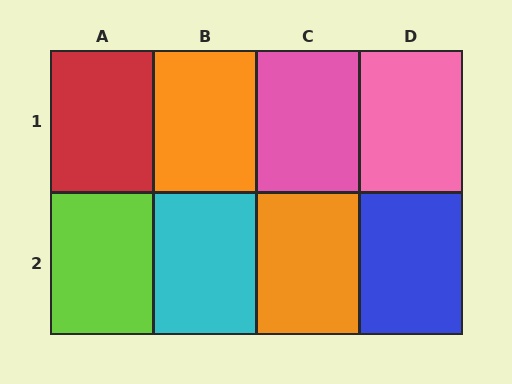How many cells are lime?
1 cell is lime.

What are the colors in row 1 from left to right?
Red, orange, pink, pink.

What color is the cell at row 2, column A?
Lime.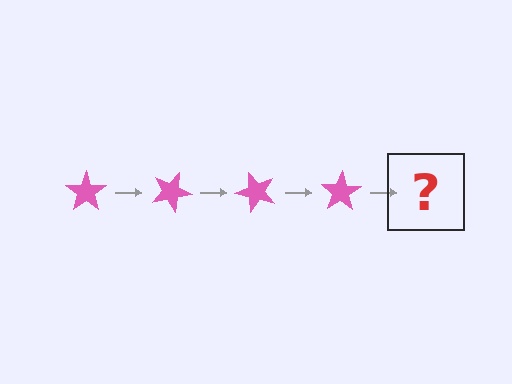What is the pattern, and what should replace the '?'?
The pattern is that the star rotates 25 degrees each step. The '?' should be a pink star rotated 100 degrees.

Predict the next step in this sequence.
The next step is a pink star rotated 100 degrees.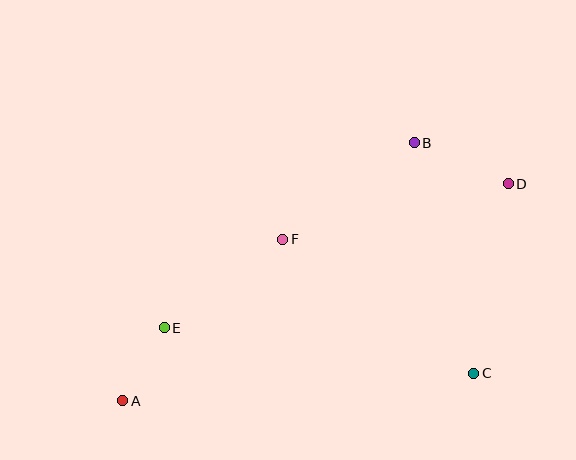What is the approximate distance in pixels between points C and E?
The distance between C and E is approximately 313 pixels.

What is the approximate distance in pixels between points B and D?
The distance between B and D is approximately 102 pixels.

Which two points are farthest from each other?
Points A and D are farthest from each other.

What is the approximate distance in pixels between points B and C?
The distance between B and C is approximately 238 pixels.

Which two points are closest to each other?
Points A and E are closest to each other.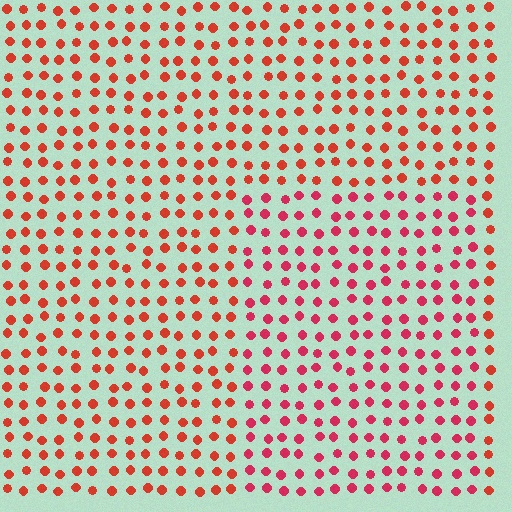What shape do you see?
I see a rectangle.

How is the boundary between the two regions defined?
The boundary is defined purely by a slight shift in hue (about 23 degrees). Spacing, size, and orientation are identical on both sides.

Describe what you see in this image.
The image is filled with small red elements in a uniform arrangement. A rectangle-shaped region is visible where the elements are tinted to a slightly different hue, forming a subtle color boundary.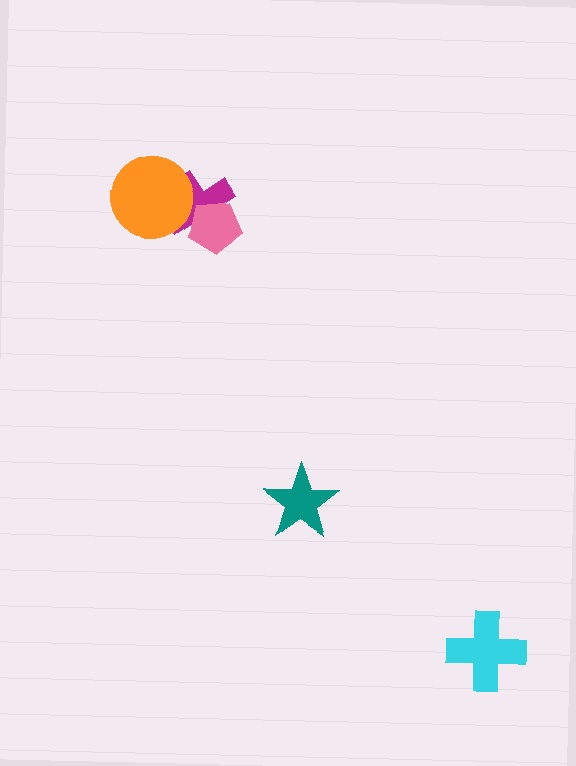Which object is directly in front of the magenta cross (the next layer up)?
The orange circle is directly in front of the magenta cross.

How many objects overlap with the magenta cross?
2 objects overlap with the magenta cross.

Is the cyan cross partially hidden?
No, no other shape covers it.